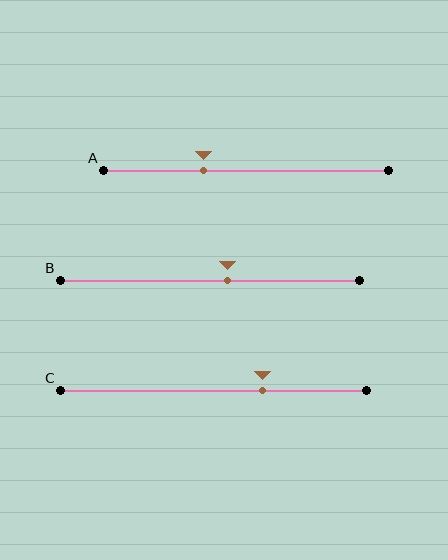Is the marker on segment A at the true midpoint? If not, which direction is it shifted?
No, the marker on segment A is shifted to the left by about 15% of the segment length.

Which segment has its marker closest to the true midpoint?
Segment B has its marker closest to the true midpoint.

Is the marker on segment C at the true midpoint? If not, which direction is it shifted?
No, the marker on segment C is shifted to the right by about 16% of the segment length.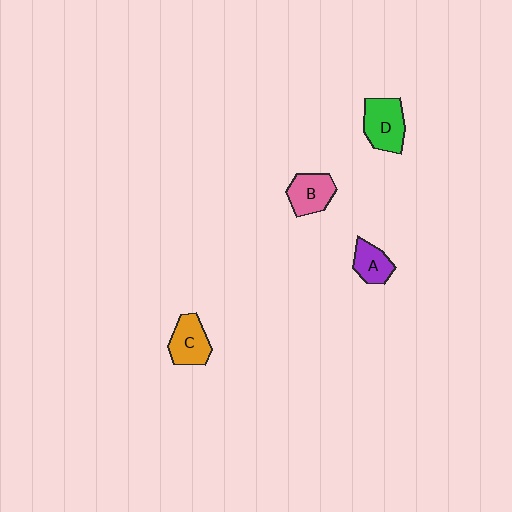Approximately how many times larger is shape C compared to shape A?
Approximately 1.3 times.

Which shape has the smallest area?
Shape A (purple).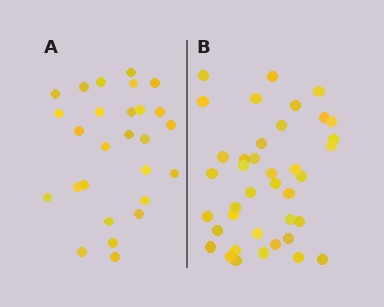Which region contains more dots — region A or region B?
Region B (the right region) has more dots.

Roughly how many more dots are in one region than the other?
Region B has roughly 12 or so more dots than region A.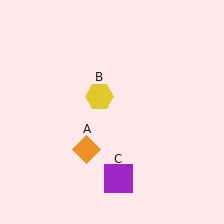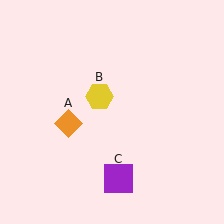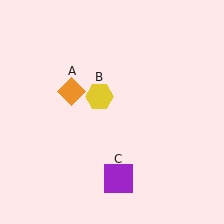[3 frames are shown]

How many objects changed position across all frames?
1 object changed position: orange diamond (object A).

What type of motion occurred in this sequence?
The orange diamond (object A) rotated clockwise around the center of the scene.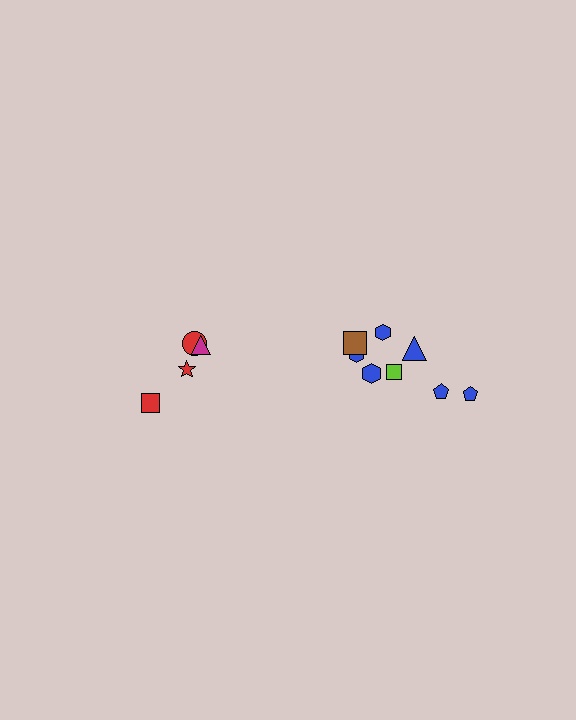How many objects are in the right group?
There are 8 objects.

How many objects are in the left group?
There are 4 objects.